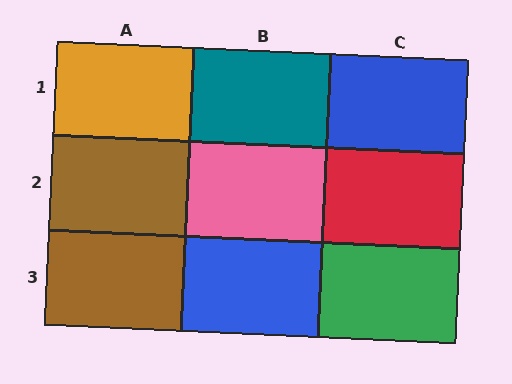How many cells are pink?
1 cell is pink.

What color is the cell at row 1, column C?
Blue.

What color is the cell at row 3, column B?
Blue.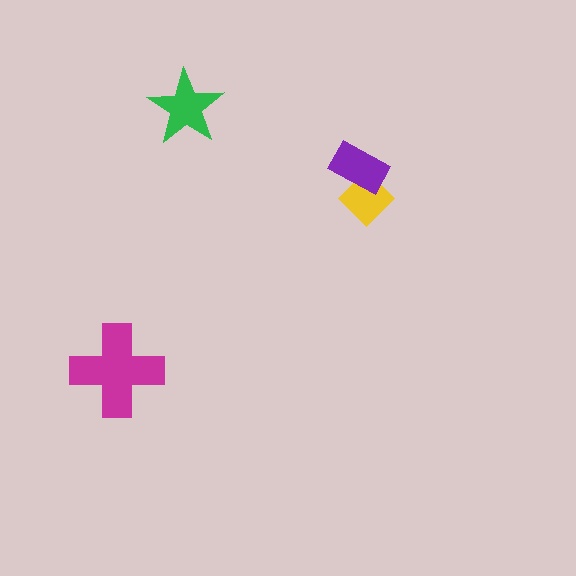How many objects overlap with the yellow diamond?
1 object overlaps with the yellow diamond.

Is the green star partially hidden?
No, no other shape covers it.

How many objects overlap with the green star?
0 objects overlap with the green star.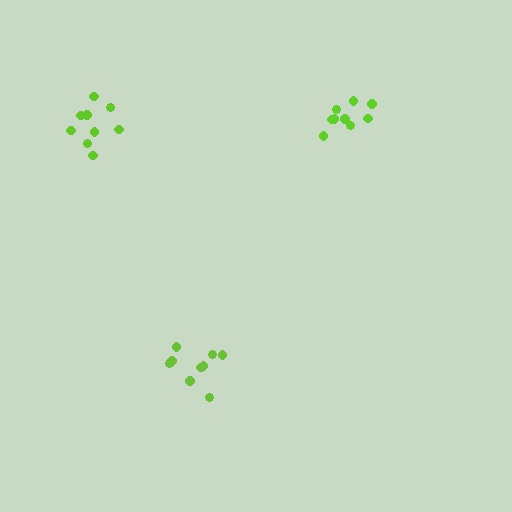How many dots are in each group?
Group 1: 9 dots, Group 2: 9 dots, Group 3: 9 dots (27 total).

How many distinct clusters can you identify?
There are 3 distinct clusters.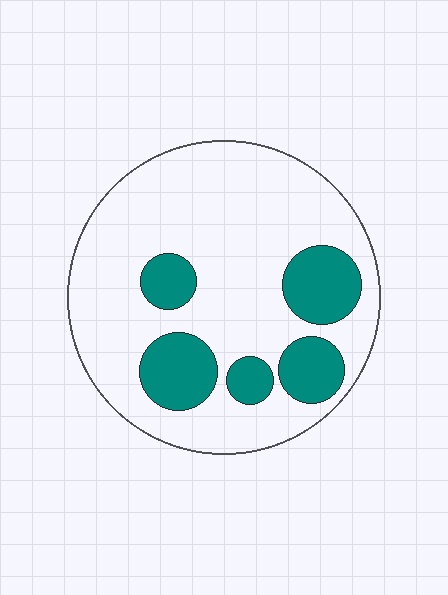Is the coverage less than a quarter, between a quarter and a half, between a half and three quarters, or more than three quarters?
Less than a quarter.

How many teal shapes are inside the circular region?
5.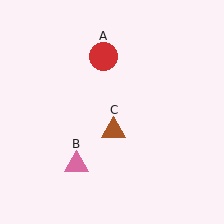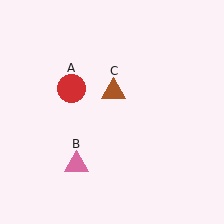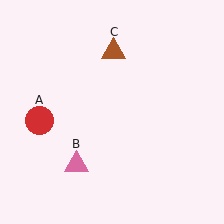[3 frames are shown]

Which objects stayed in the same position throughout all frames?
Pink triangle (object B) remained stationary.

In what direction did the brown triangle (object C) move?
The brown triangle (object C) moved up.